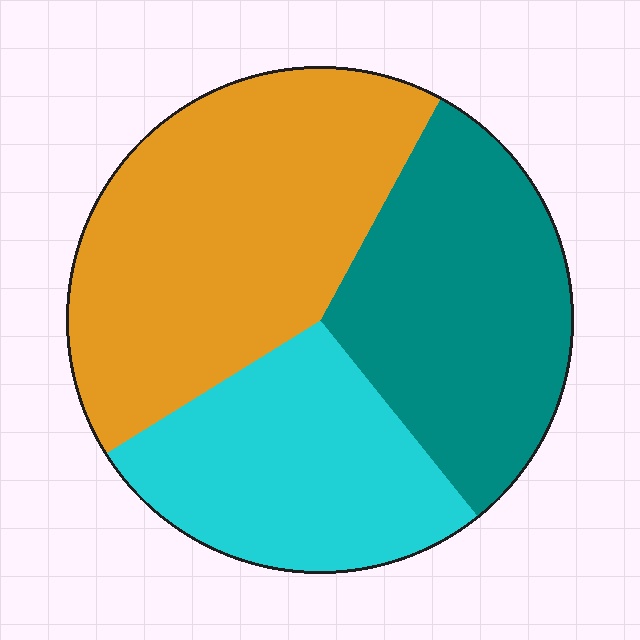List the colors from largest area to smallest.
From largest to smallest: orange, teal, cyan.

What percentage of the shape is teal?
Teal covers 31% of the shape.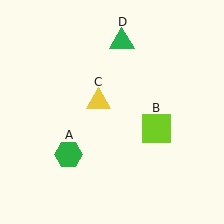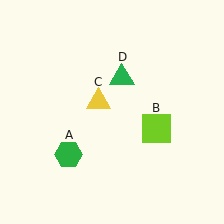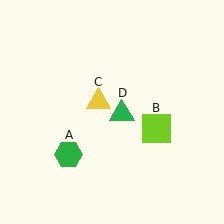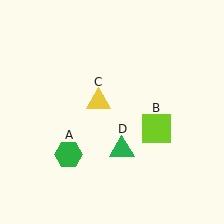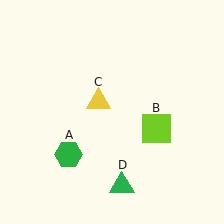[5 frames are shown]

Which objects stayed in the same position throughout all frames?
Green hexagon (object A) and lime square (object B) and yellow triangle (object C) remained stationary.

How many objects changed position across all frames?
1 object changed position: green triangle (object D).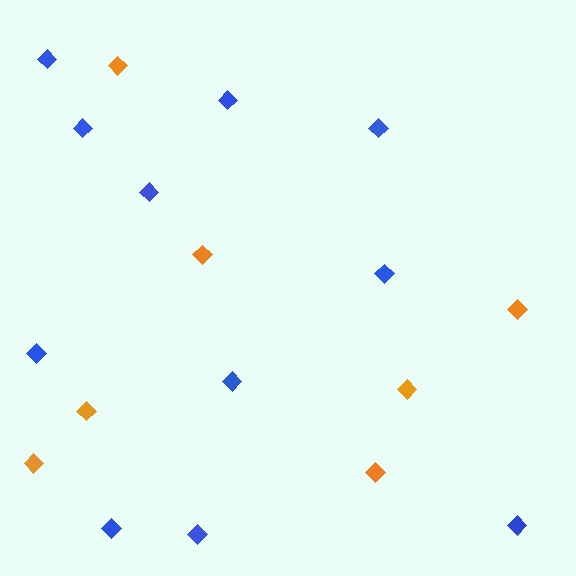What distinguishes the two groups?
There are 2 groups: one group of orange diamonds (7) and one group of blue diamonds (11).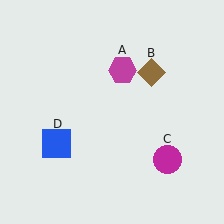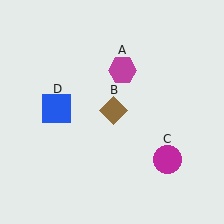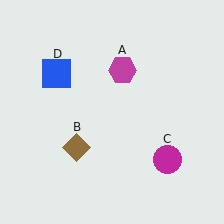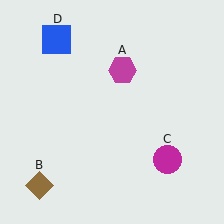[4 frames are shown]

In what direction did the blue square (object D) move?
The blue square (object D) moved up.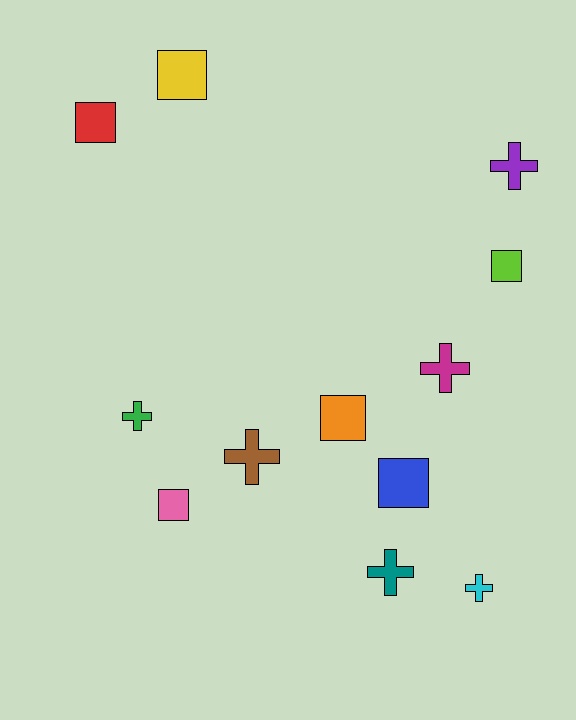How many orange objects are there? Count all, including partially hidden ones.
There is 1 orange object.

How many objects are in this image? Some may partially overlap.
There are 12 objects.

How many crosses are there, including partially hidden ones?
There are 6 crosses.